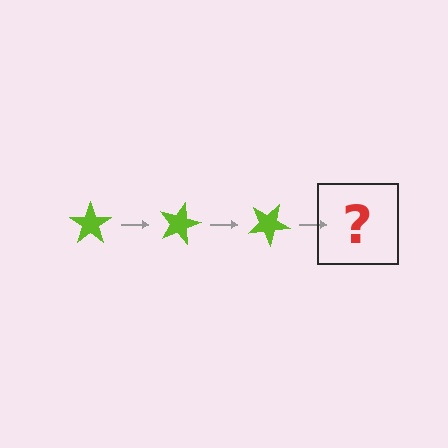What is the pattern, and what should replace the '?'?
The pattern is that the star rotates 15 degrees each step. The '?' should be a lime star rotated 45 degrees.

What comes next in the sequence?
The next element should be a lime star rotated 45 degrees.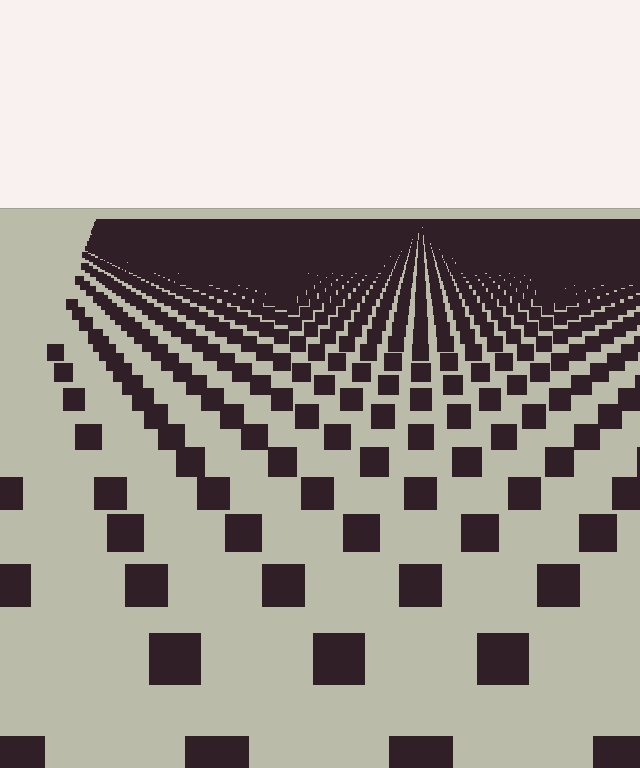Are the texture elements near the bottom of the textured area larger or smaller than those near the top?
Larger. Near the bottom, elements are closer to the viewer and appear at a bigger on-screen size.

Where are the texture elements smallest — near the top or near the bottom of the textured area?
Near the top.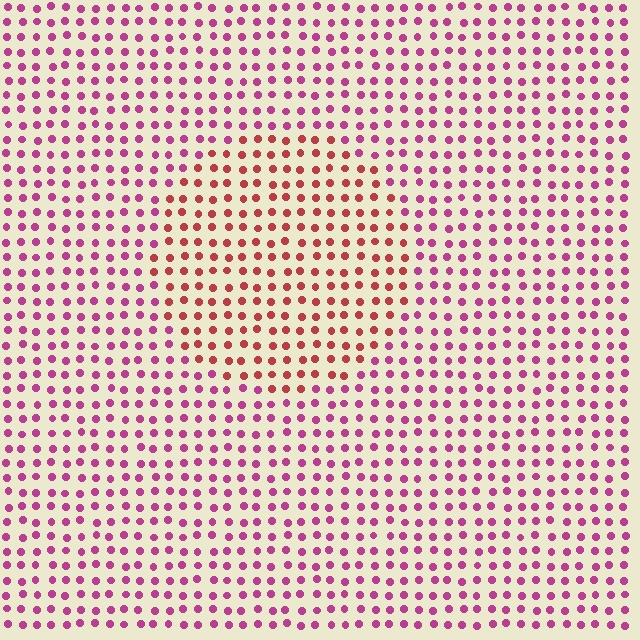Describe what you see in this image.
The image is filled with small magenta elements in a uniform arrangement. A circle-shaped region is visible where the elements are tinted to a slightly different hue, forming a subtle color boundary.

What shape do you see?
I see a circle.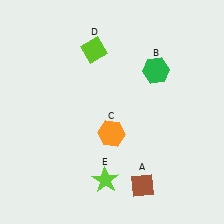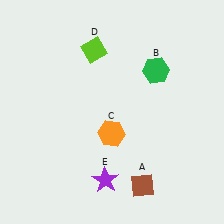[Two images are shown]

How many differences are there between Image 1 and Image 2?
There is 1 difference between the two images.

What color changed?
The star (E) changed from lime in Image 1 to purple in Image 2.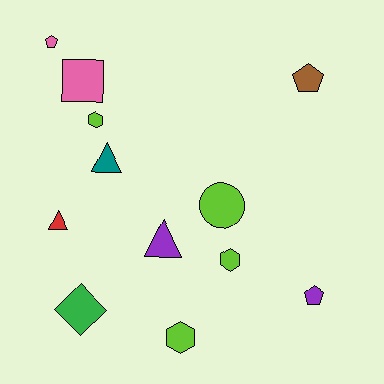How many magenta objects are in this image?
There are no magenta objects.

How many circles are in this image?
There is 1 circle.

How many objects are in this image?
There are 12 objects.